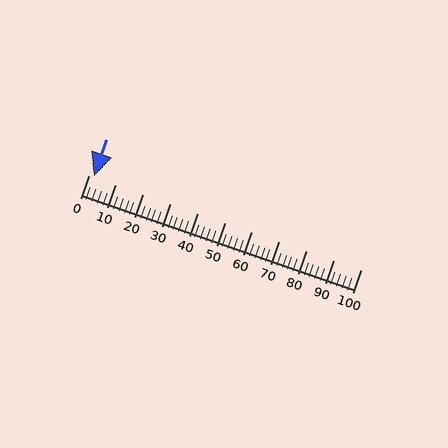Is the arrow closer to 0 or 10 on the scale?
The arrow is closer to 0.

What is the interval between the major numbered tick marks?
The major tick marks are spaced 10 units apart.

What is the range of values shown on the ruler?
The ruler shows values from 0 to 100.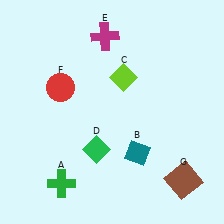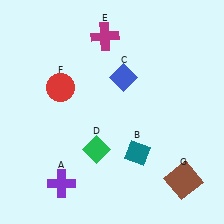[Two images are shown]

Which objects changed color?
A changed from green to purple. C changed from lime to blue.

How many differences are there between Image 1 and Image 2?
There are 2 differences between the two images.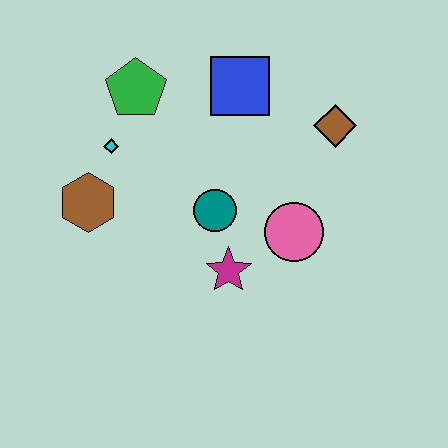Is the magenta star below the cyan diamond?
Yes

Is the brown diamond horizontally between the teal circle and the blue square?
No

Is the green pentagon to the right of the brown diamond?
No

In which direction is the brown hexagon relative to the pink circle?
The brown hexagon is to the left of the pink circle.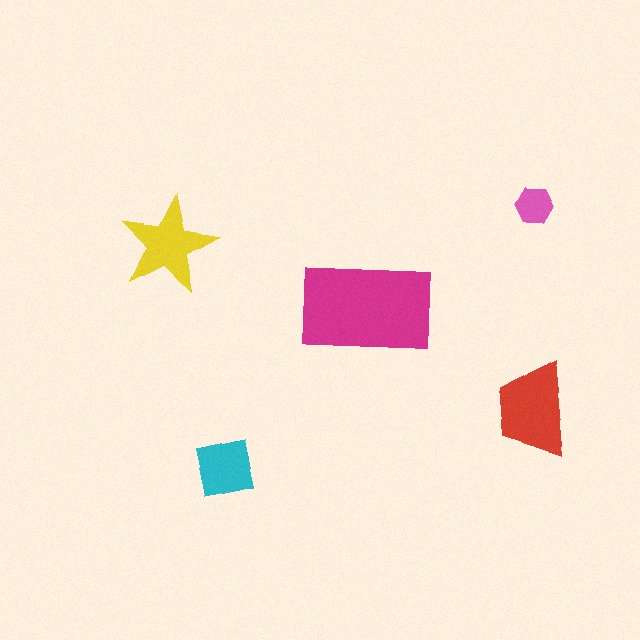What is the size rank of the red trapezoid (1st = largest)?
2nd.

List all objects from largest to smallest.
The magenta rectangle, the red trapezoid, the yellow star, the cyan square, the pink hexagon.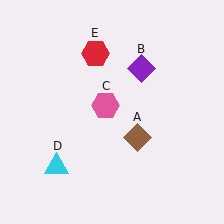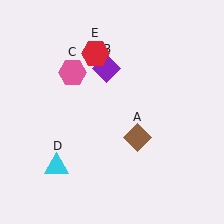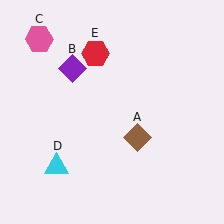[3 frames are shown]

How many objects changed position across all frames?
2 objects changed position: purple diamond (object B), pink hexagon (object C).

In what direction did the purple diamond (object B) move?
The purple diamond (object B) moved left.